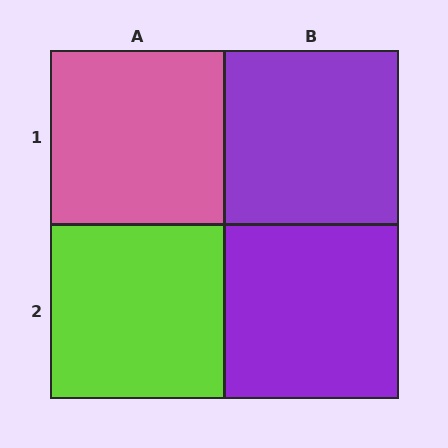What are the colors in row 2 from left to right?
Lime, purple.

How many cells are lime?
1 cell is lime.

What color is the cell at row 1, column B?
Purple.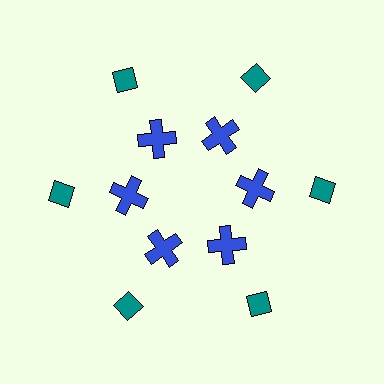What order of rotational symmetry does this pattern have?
This pattern has 6-fold rotational symmetry.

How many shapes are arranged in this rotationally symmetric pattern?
There are 12 shapes, arranged in 6 groups of 2.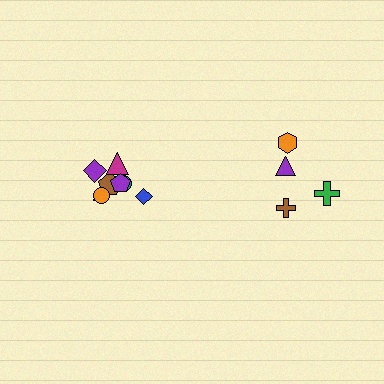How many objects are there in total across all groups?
There are 12 objects.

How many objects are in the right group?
There are 4 objects.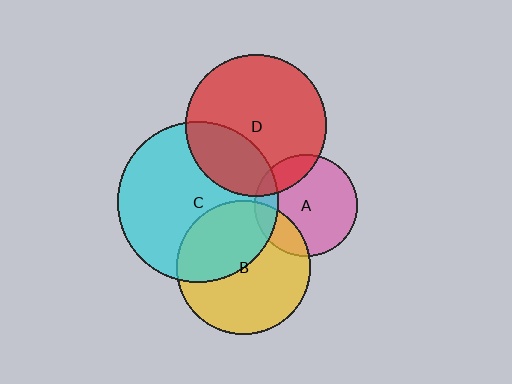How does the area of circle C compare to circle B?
Approximately 1.4 times.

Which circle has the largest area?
Circle C (cyan).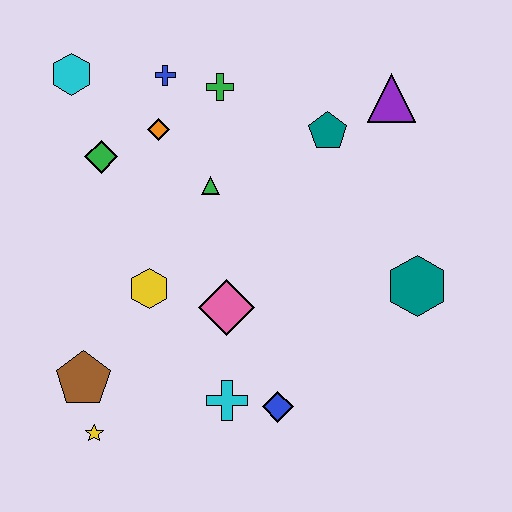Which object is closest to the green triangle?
The orange diamond is closest to the green triangle.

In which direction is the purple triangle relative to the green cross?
The purple triangle is to the right of the green cross.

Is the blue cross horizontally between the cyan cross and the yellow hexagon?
Yes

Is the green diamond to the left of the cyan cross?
Yes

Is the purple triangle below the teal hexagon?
No